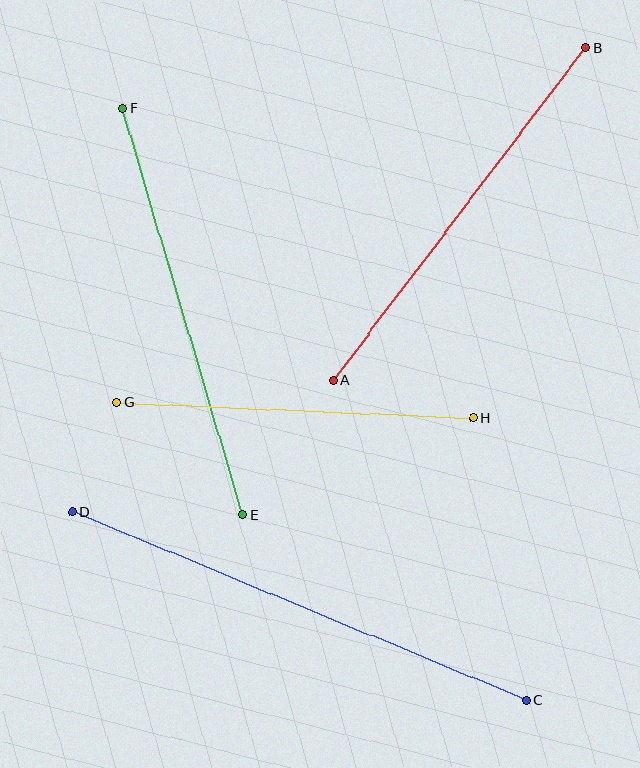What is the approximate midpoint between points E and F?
The midpoint is at approximately (183, 311) pixels.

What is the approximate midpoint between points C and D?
The midpoint is at approximately (300, 606) pixels.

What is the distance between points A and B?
The distance is approximately 417 pixels.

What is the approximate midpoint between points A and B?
The midpoint is at approximately (459, 214) pixels.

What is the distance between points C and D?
The distance is approximately 491 pixels.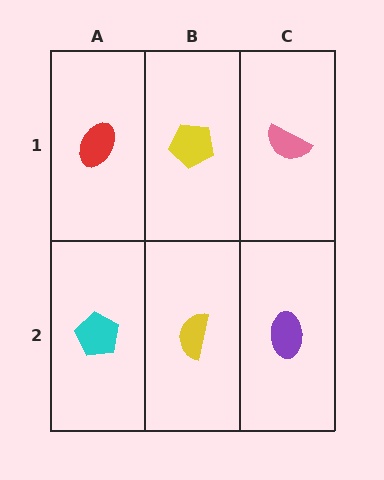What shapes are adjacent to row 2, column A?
A red ellipse (row 1, column A), a yellow semicircle (row 2, column B).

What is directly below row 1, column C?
A purple ellipse.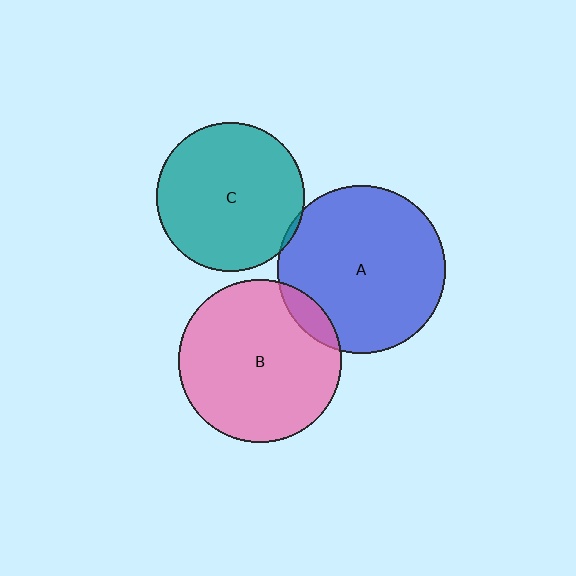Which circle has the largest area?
Circle A (blue).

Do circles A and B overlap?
Yes.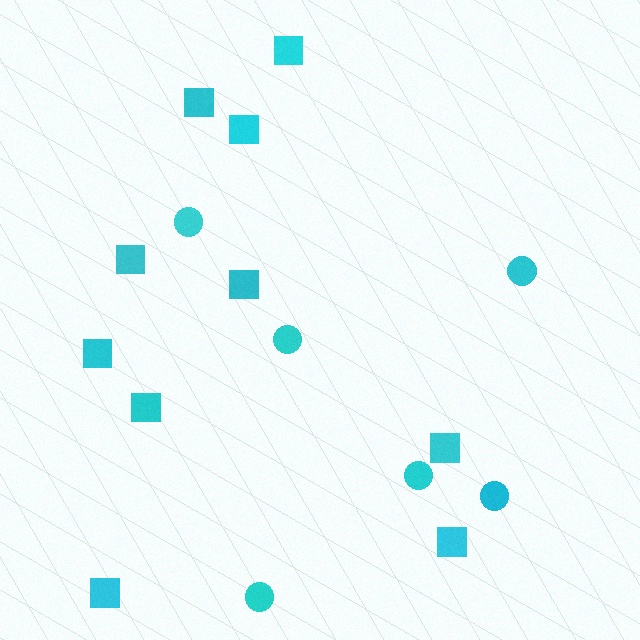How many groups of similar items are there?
There are 2 groups: one group of squares (10) and one group of circles (6).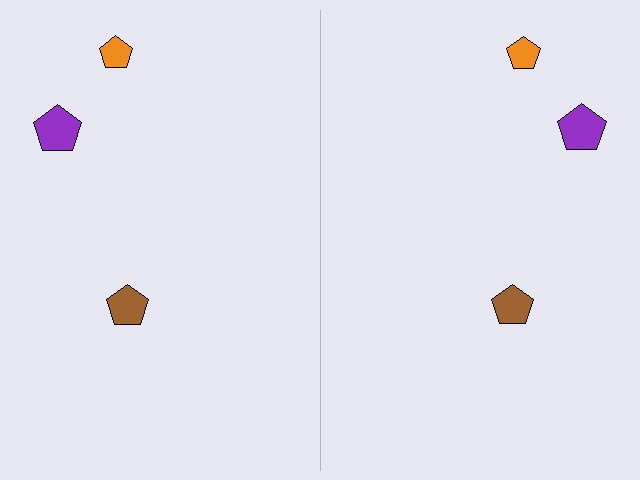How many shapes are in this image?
There are 6 shapes in this image.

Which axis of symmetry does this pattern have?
The pattern has a vertical axis of symmetry running through the center of the image.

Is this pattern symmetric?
Yes, this pattern has bilateral (reflection) symmetry.